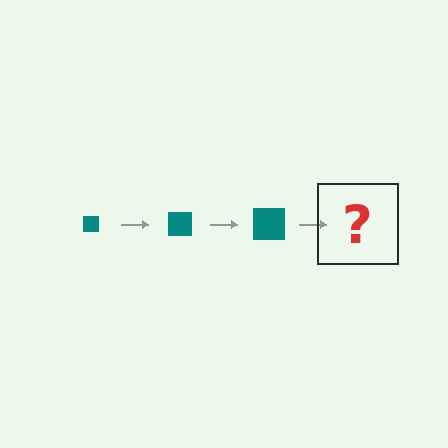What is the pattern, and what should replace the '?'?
The pattern is that the square gets progressively larger each step. The '?' should be a teal square, larger than the previous one.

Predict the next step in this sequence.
The next step is a teal square, larger than the previous one.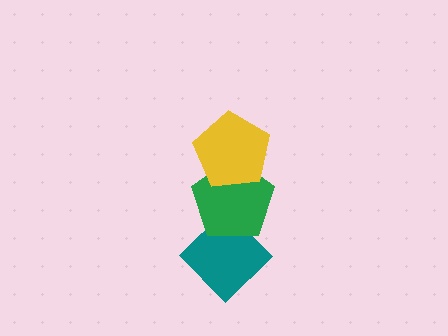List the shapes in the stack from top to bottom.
From top to bottom: the yellow pentagon, the green pentagon, the teal diamond.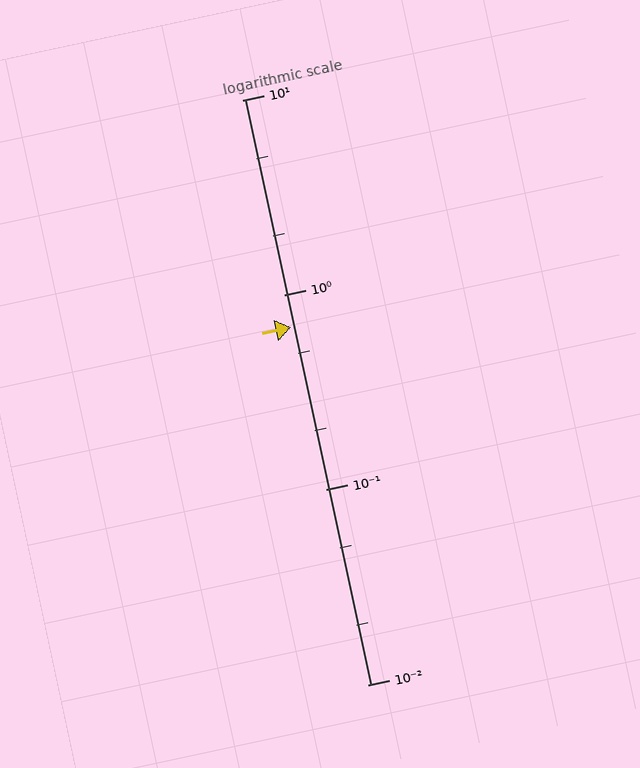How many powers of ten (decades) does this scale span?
The scale spans 3 decades, from 0.01 to 10.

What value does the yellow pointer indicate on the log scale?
The pointer indicates approximately 0.68.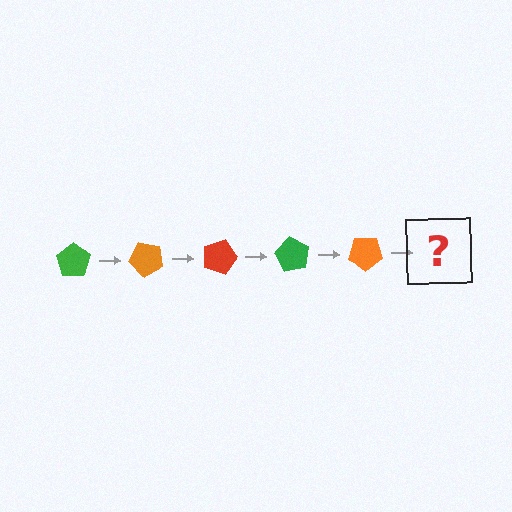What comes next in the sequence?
The next element should be a red pentagon, rotated 225 degrees from the start.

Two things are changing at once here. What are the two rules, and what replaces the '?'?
The two rules are that it rotates 45 degrees each step and the color cycles through green, orange, and red. The '?' should be a red pentagon, rotated 225 degrees from the start.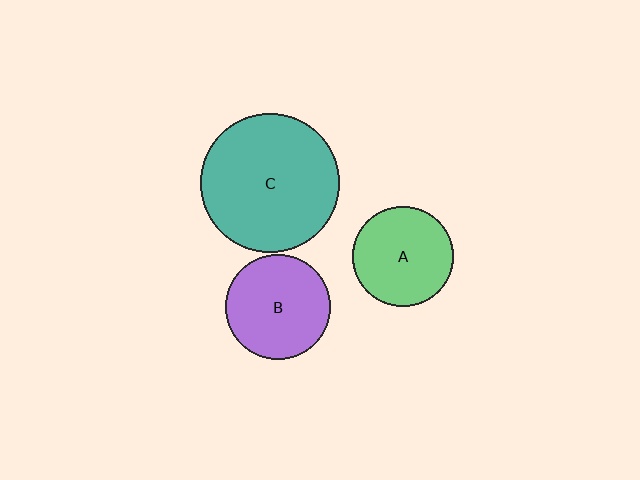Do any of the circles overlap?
No, none of the circles overlap.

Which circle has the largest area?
Circle C (teal).